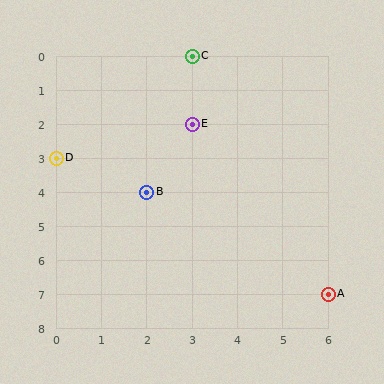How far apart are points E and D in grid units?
Points E and D are 3 columns and 1 row apart (about 3.2 grid units diagonally).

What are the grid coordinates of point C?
Point C is at grid coordinates (3, 0).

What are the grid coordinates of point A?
Point A is at grid coordinates (6, 7).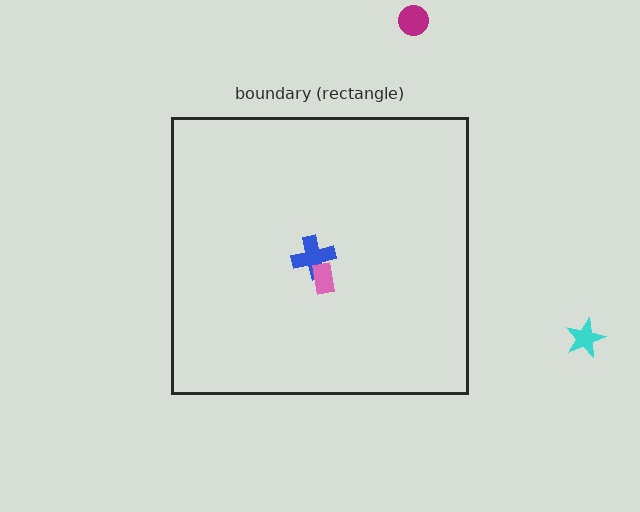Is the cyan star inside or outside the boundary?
Outside.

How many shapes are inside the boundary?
2 inside, 2 outside.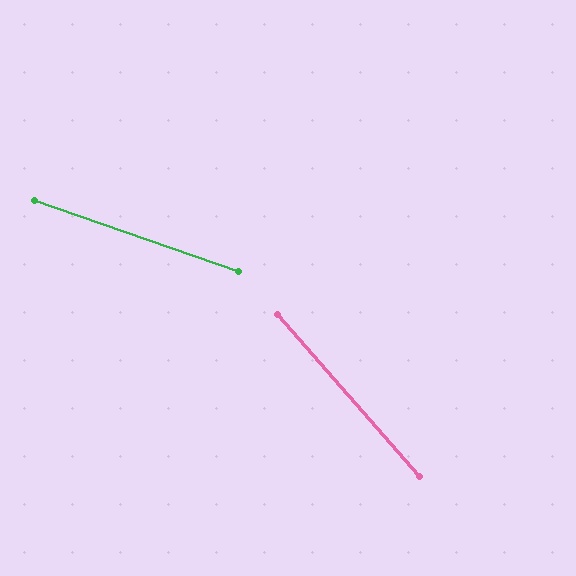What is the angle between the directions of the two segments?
Approximately 29 degrees.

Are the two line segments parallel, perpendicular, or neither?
Neither parallel nor perpendicular — they differ by about 29°.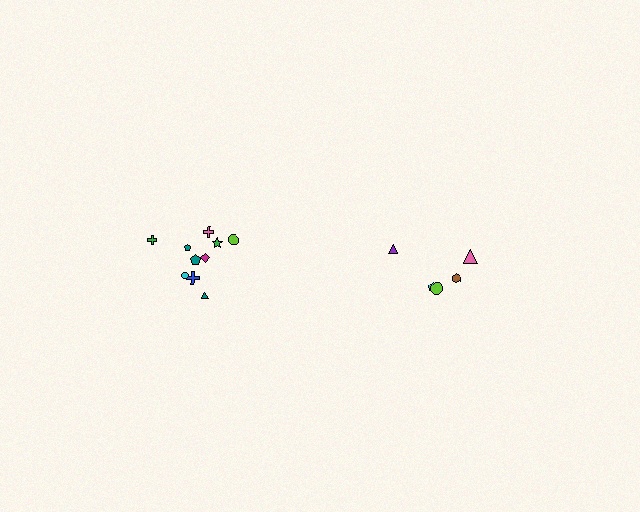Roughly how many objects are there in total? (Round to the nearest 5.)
Roughly 15 objects in total.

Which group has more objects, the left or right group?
The left group.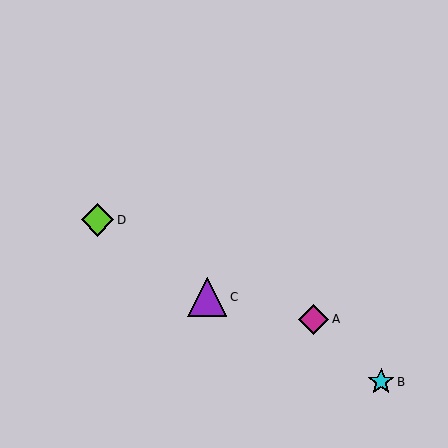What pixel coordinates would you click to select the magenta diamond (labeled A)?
Click at (314, 319) to select the magenta diamond A.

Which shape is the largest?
The purple triangle (labeled C) is the largest.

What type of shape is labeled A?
Shape A is a magenta diamond.